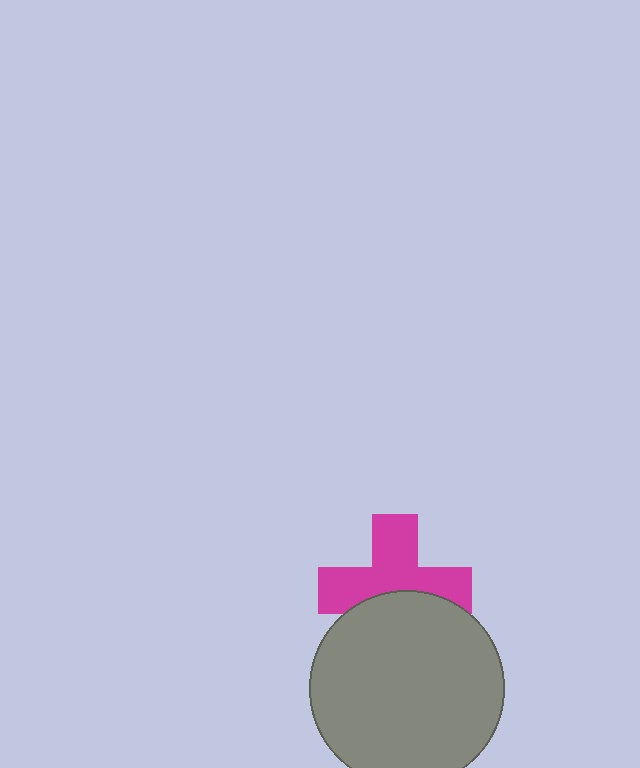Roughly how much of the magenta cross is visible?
About half of it is visible (roughly 62%).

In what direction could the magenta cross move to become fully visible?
The magenta cross could move up. That would shift it out from behind the gray circle entirely.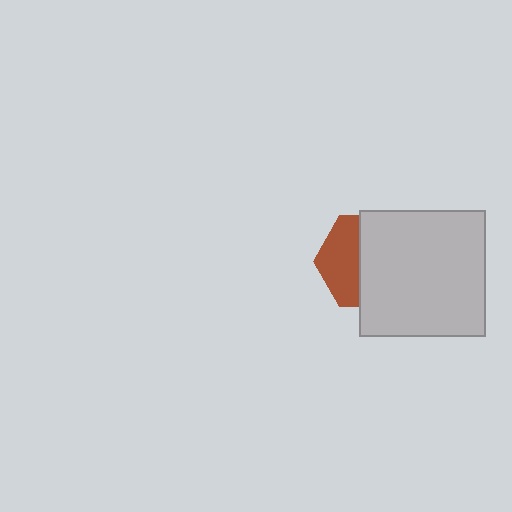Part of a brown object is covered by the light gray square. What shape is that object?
It is a hexagon.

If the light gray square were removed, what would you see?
You would see the complete brown hexagon.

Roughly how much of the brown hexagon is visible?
A small part of it is visible (roughly 42%).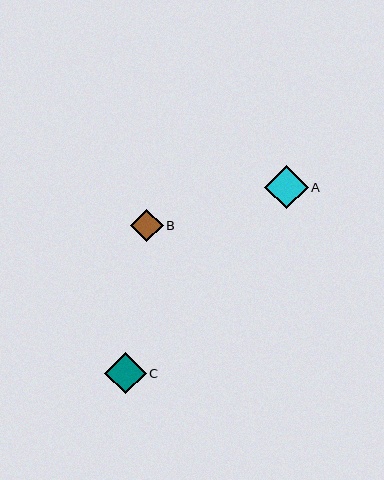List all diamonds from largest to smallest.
From largest to smallest: A, C, B.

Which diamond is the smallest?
Diamond B is the smallest with a size of approximately 33 pixels.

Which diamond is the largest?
Diamond A is the largest with a size of approximately 43 pixels.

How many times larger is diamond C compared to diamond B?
Diamond C is approximately 1.3 times the size of diamond B.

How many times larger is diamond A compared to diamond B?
Diamond A is approximately 1.3 times the size of diamond B.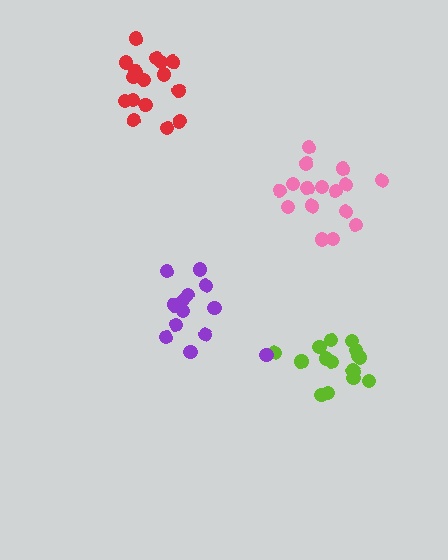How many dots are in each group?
Group 1: 16 dots, Group 2: 13 dots, Group 3: 17 dots, Group 4: 16 dots (62 total).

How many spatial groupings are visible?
There are 4 spatial groupings.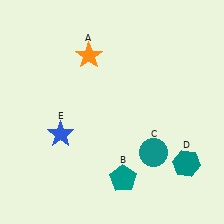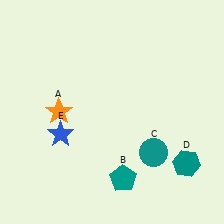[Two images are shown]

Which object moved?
The orange star (A) moved down.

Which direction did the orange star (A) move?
The orange star (A) moved down.